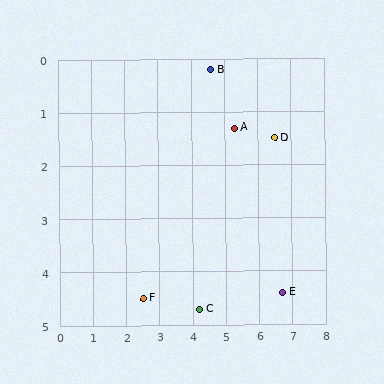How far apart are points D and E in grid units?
Points D and E are about 2.9 grid units apart.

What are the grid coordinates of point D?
Point D is at approximately (6.5, 1.5).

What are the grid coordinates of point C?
Point C is at approximately (4.2, 4.7).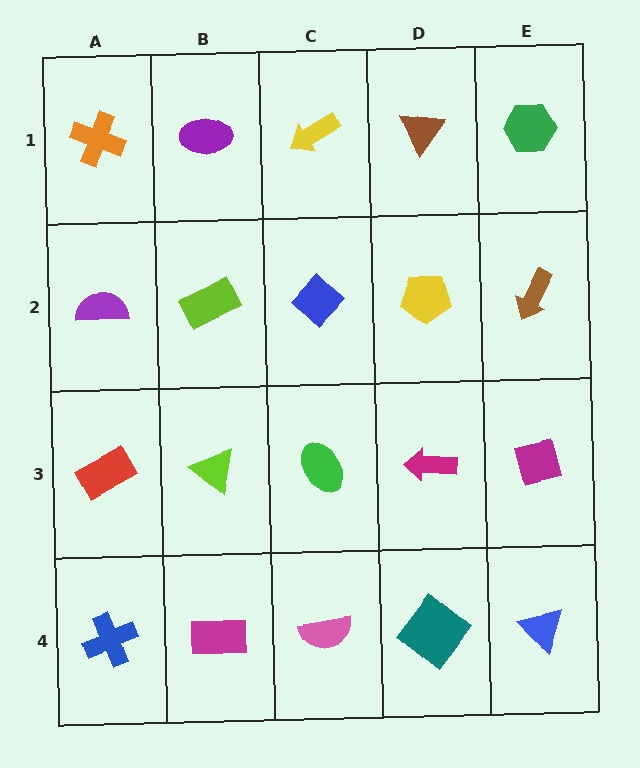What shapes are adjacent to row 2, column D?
A brown triangle (row 1, column D), a magenta arrow (row 3, column D), a blue diamond (row 2, column C), a brown arrow (row 2, column E).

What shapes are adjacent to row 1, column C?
A blue diamond (row 2, column C), a purple ellipse (row 1, column B), a brown triangle (row 1, column D).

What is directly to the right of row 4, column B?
A pink semicircle.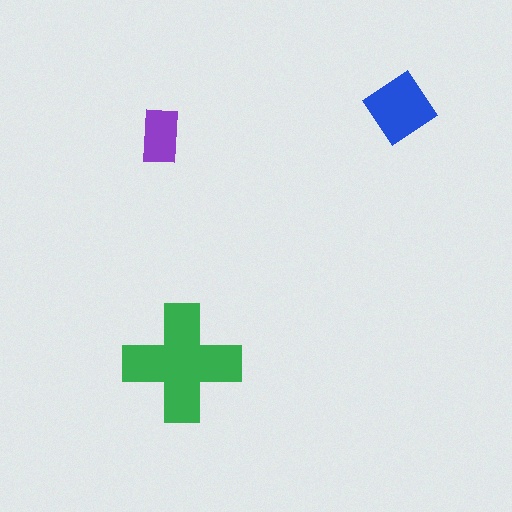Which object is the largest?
The green cross.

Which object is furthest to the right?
The blue diamond is rightmost.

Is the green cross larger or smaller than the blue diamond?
Larger.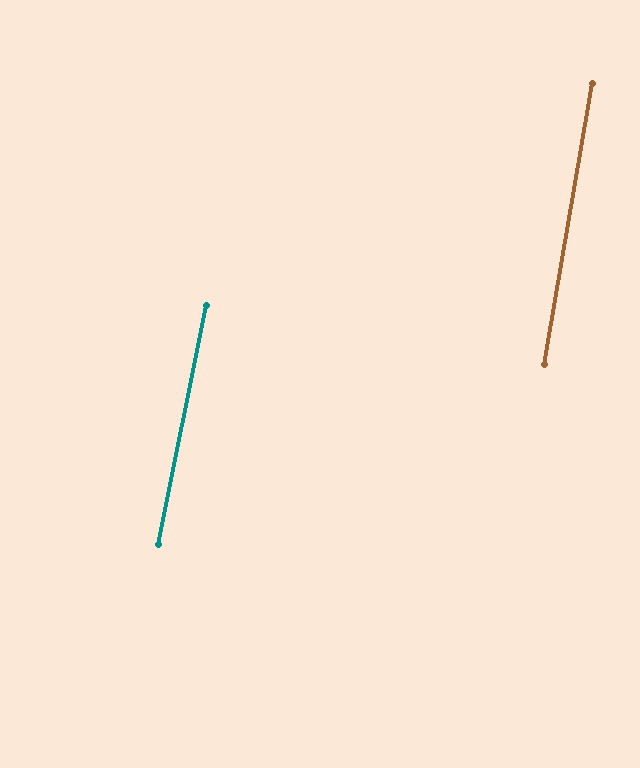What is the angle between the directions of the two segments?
Approximately 2 degrees.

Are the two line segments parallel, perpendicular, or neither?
Parallel — their directions differ by only 1.6°.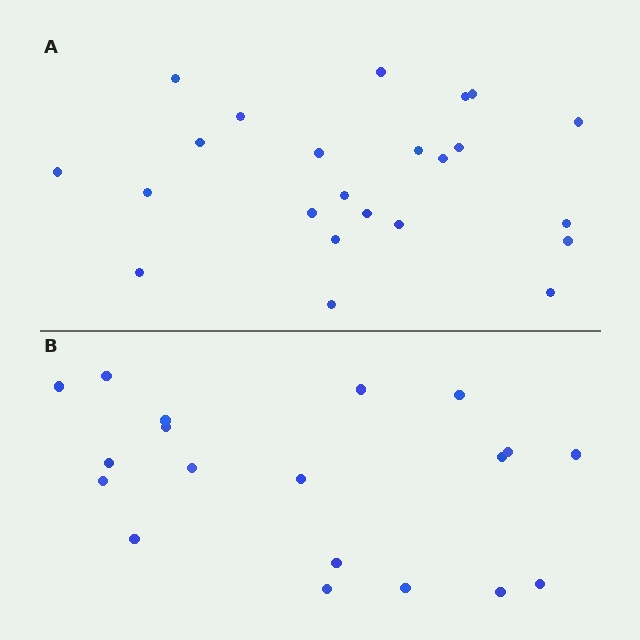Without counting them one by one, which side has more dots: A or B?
Region A (the top region) has more dots.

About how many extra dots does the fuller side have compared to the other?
Region A has about 4 more dots than region B.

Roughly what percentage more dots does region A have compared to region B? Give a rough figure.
About 20% more.